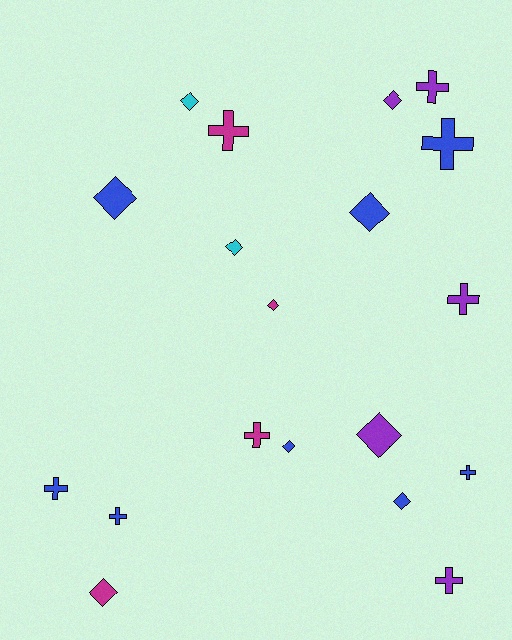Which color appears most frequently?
Blue, with 8 objects.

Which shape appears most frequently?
Diamond, with 10 objects.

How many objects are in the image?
There are 19 objects.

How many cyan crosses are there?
There are no cyan crosses.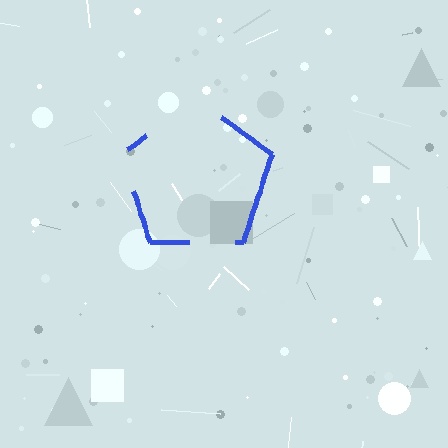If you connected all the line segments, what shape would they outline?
They would outline a pentagon.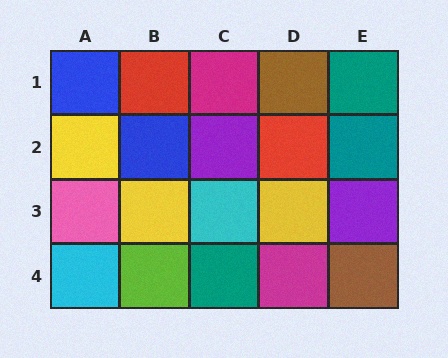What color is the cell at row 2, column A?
Yellow.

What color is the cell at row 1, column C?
Magenta.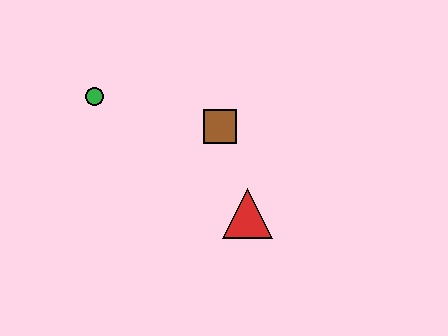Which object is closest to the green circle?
The brown square is closest to the green circle.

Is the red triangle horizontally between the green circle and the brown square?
No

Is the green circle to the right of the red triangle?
No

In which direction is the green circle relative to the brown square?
The green circle is to the left of the brown square.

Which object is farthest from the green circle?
The red triangle is farthest from the green circle.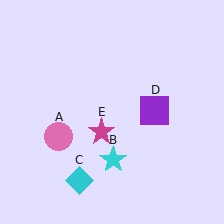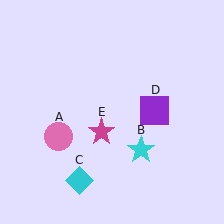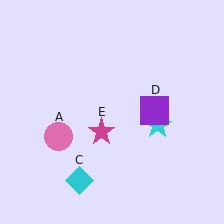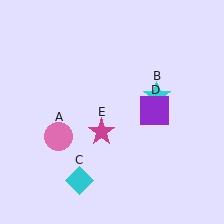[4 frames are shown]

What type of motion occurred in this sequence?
The cyan star (object B) rotated counterclockwise around the center of the scene.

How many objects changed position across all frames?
1 object changed position: cyan star (object B).